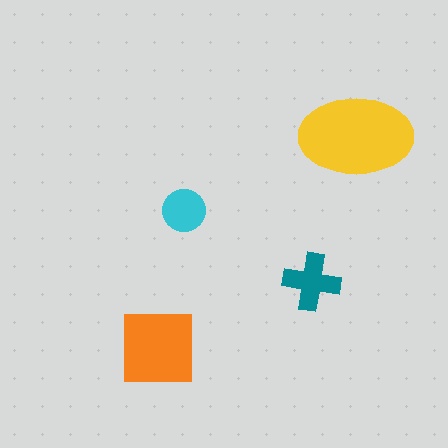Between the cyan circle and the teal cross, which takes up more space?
The teal cross.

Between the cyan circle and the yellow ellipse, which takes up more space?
The yellow ellipse.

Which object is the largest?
The yellow ellipse.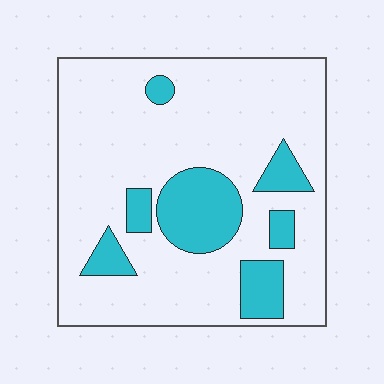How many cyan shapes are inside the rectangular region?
7.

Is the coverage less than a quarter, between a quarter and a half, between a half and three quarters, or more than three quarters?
Less than a quarter.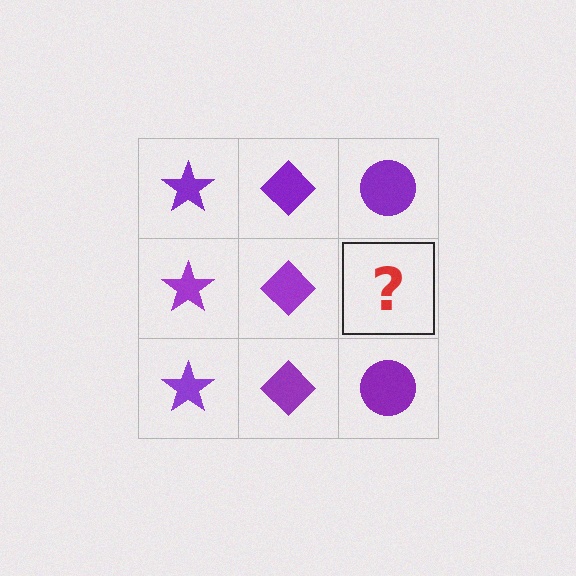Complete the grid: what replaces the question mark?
The question mark should be replaced with a purple circle.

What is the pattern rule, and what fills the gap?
The rule is that each column has a consistent shape. The gap should be filled with a purple circle.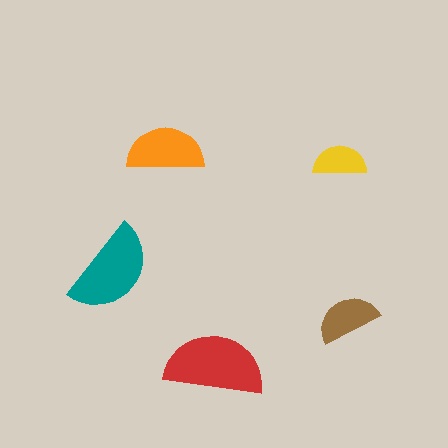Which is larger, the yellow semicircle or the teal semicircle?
The teal one.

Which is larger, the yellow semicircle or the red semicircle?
The red one.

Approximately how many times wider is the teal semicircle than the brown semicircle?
About 1.5 times wider.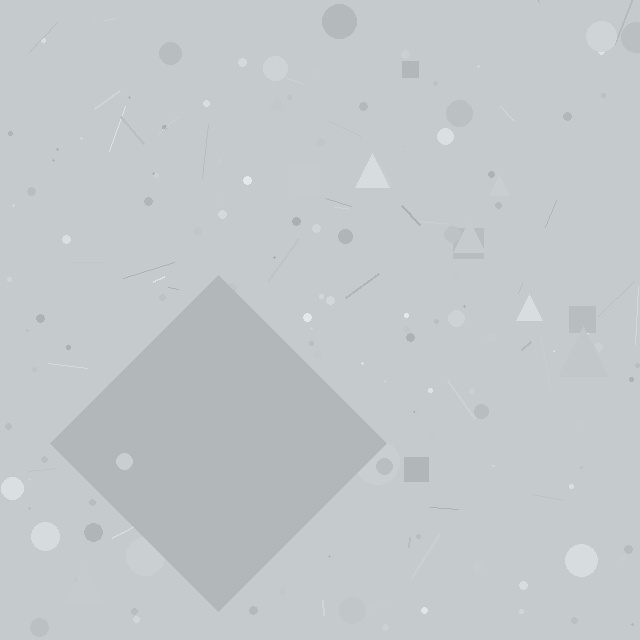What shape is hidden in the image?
A diamond is hidden in the image.